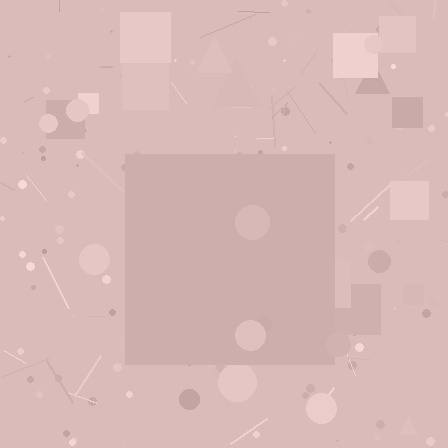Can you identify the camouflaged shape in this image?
The camouflaged shape is a square.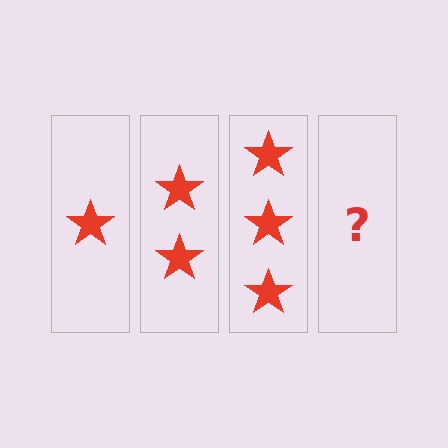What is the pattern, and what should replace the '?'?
The pattern is that each step adds one more star. The '?' should be 4 stars.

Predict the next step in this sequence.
The next step is 4 stars.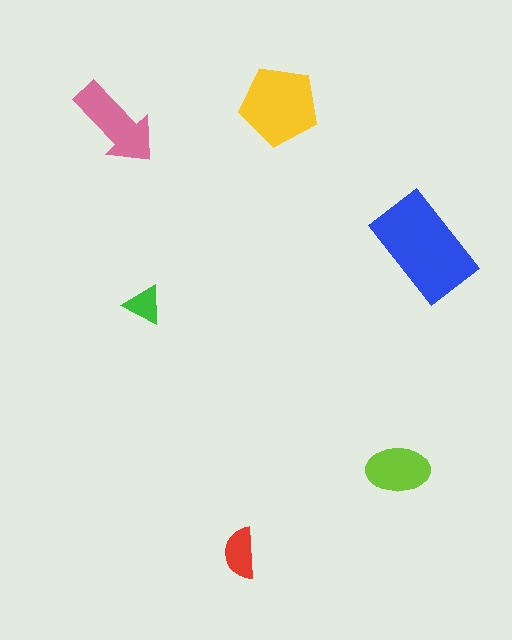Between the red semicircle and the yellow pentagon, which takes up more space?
The yellow pentagon.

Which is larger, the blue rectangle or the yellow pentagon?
The blue rectangle.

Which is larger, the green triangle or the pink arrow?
The pink arrow.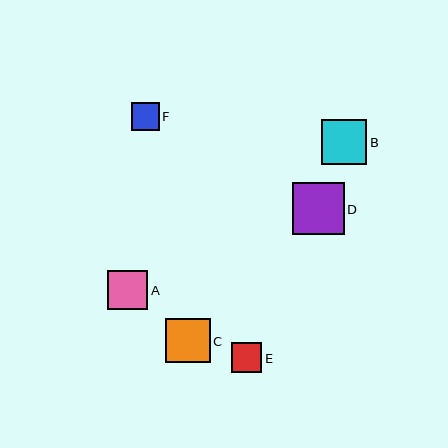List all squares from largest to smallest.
From largest to smallest: D, B, C, A, E, F.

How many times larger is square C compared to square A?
Square C is approximately 1.1 times the size of square A.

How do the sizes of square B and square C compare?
Square B and square C are approximately the same size.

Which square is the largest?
Square D is the largest with a size of approximately 52 pixels.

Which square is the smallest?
Square F is the smallest with a size of approximately 28 pixels.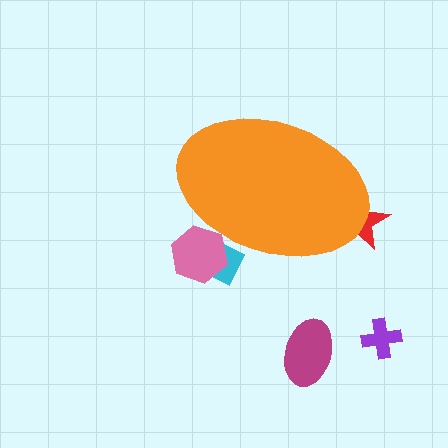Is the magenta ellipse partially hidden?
No, the magenta ellipse is fully visible.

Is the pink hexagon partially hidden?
Yes, the pink hexagon is partially hidden behind the orange ellipse.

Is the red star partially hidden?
Yes, the red star is partially hidden behind the orange ellipse.